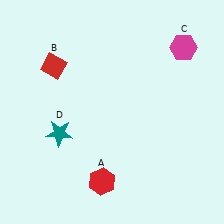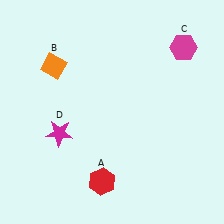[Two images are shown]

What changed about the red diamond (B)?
In Image 1, B is red. In Image 2, it changed to orange.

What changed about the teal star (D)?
In Image 1, D is teal. In Image 2, it changed to magenta.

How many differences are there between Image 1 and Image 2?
There are 2 differences between the two images.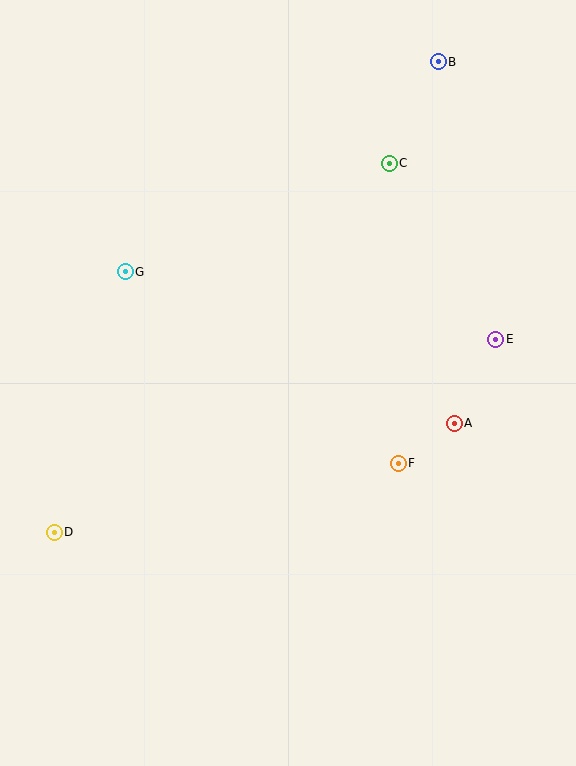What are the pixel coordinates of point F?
Point F is at (398, 463).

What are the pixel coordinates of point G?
Point G is at (125, 272).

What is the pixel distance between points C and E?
The distance between C and E is 206 pixels.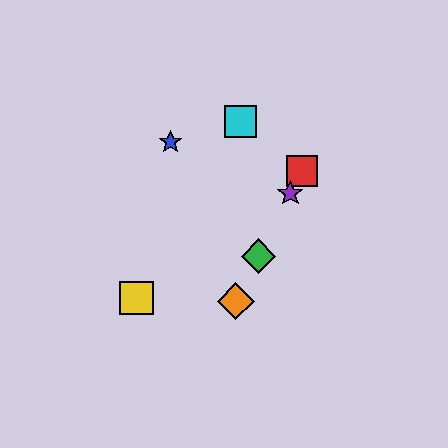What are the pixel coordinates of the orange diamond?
The orange diamond is at (236, 301).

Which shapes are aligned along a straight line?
The red square, the green diamond, the purple star, the orange diamond are aligned along a straight line.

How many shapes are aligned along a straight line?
4 shapes (the red square, the green diamond, the purple star, the orange diamond) are aligned along a straight line.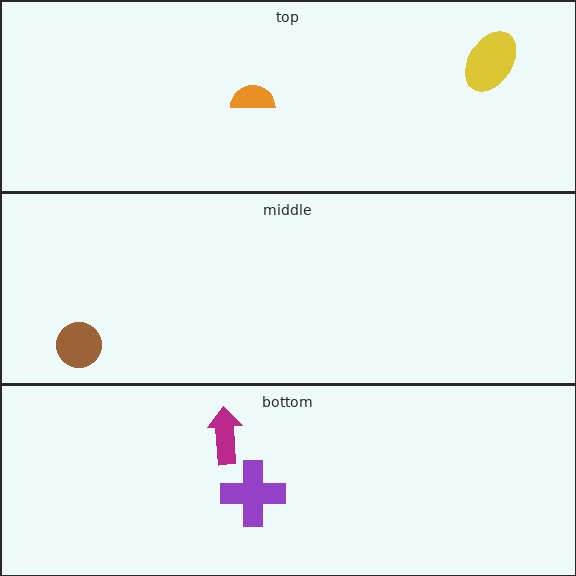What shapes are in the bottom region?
The purple cross, the magenta arrow.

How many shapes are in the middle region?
1.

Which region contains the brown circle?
The middle region.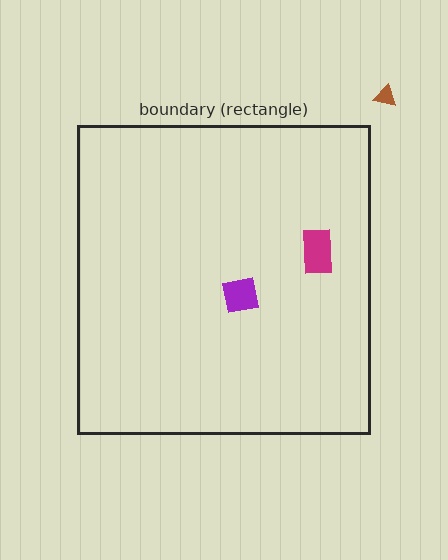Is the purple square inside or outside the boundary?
Inside.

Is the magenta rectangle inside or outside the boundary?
Inside.